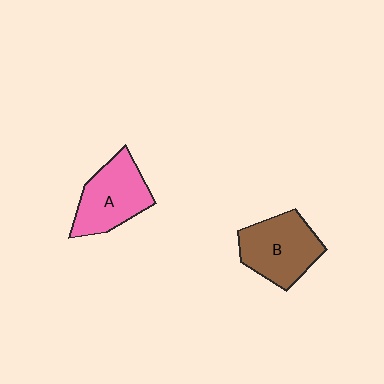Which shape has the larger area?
Shape B (brown).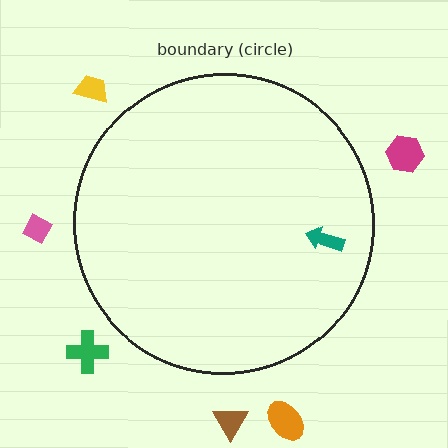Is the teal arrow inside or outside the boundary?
Inside.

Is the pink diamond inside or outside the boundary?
Outside.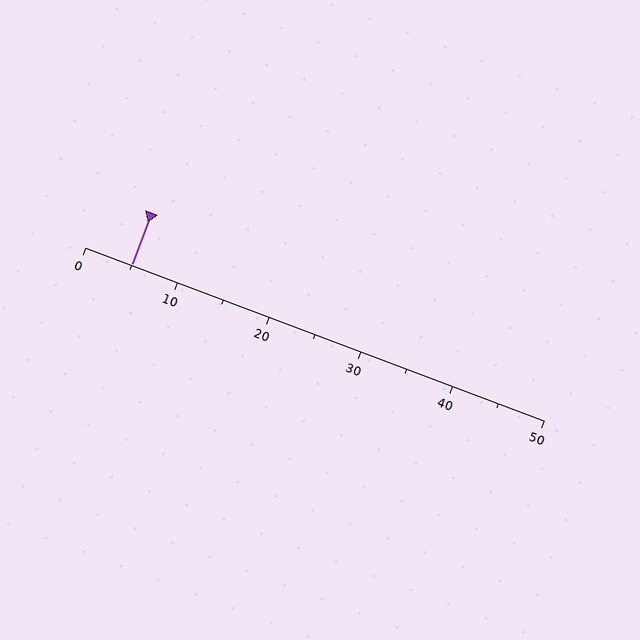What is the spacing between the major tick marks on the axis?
The major ticks are spaced 10 apart.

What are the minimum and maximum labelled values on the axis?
The axis runs from 0 to 50.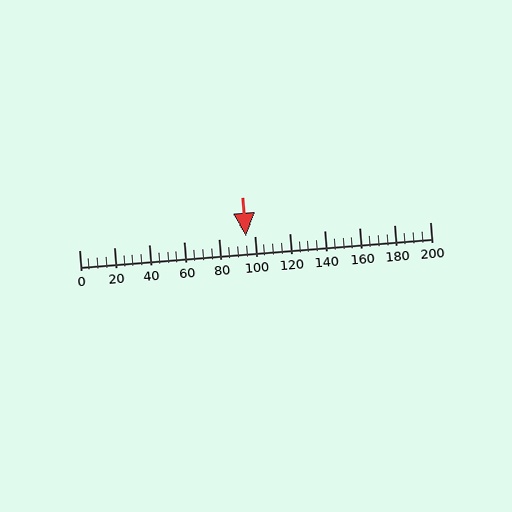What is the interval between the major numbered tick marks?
The major tick marks are spaced 20 units apart.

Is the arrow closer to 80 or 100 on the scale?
The arrow is closer to 100.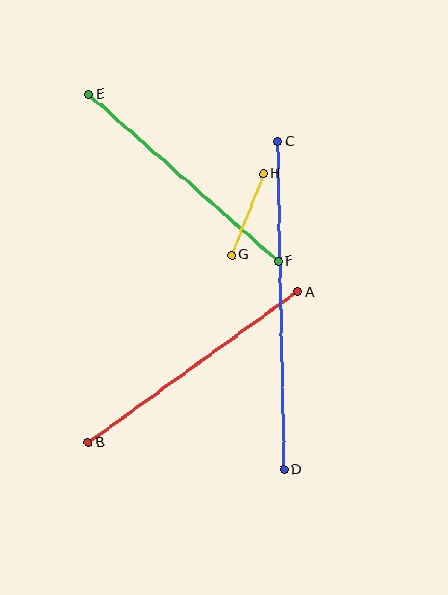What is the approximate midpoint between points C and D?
The midpoint is at approximately (281, 306) pixels.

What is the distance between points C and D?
The distance is approximately 328 pixels.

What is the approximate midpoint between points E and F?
The midpoint is at approximately (183, 178) pixels.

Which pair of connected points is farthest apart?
Points C and D are farthest apart.